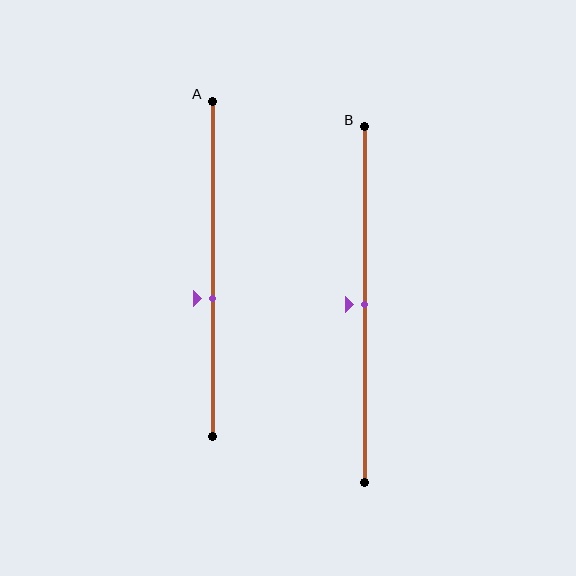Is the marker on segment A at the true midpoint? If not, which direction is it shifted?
No, the marker on segment A is shifted downward by about 9% of the segment length.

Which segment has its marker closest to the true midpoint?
Segment B has its marker closest to the true midpoint.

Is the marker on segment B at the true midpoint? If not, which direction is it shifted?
Yes, the marker on segment B is at the true midpoint.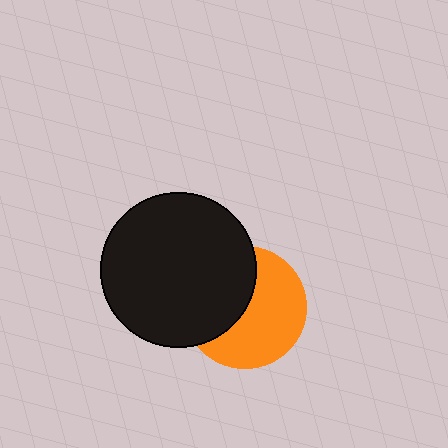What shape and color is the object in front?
The object in front is a black circle.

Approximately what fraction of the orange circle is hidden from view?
Roughly 43% of the orange circle is hidden behind the black circle.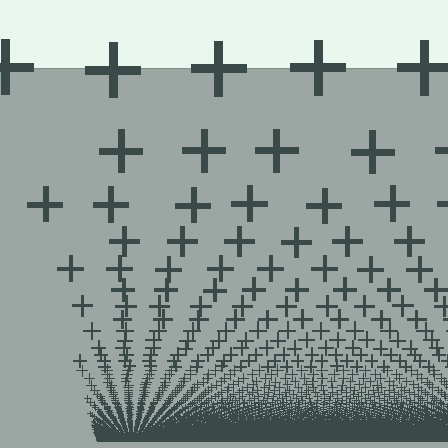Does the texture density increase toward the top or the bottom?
Density increases toward the bottom.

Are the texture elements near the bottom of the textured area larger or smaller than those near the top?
Smaller. The gradient is inverted — elements near the bottom are smaller and denser.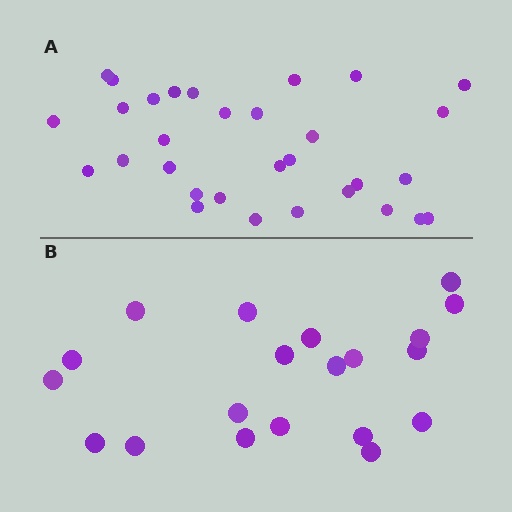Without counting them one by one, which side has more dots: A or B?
Region A (the top region) has more dots.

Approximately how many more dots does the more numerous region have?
Region A has roughly 12 or so more dots than region B.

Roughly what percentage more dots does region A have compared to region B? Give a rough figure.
About 55% more.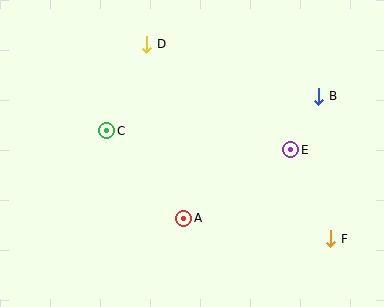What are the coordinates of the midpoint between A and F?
The midpoint between A and F is at (257, 228).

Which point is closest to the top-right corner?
Point B is closest to the top-right corner.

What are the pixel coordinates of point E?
Point E is at (291, 150).